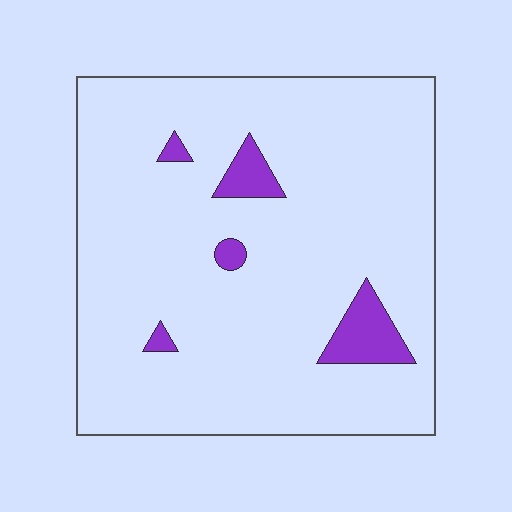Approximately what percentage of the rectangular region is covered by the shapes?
Approximately 5%.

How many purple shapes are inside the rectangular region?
5.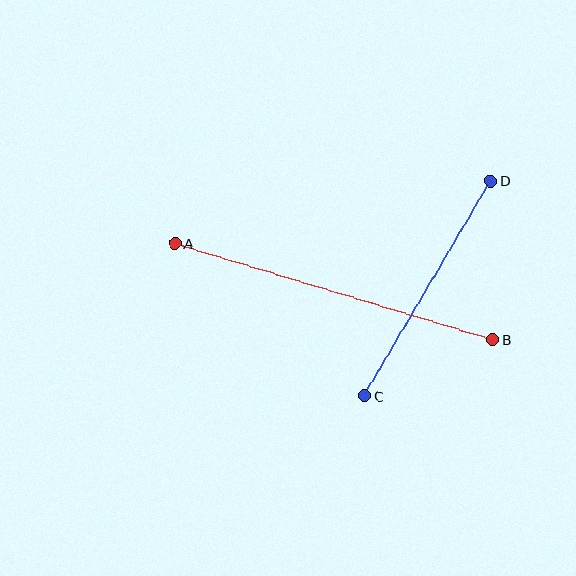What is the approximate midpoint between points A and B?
The midpoint is at approximately (334, 291) pixels.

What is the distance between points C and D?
The distance is approximately 249 pixels.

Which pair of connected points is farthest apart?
Points A and B are farthest apart.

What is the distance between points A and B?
The distance is approximately 332 pixels.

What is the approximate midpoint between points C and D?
The midpoint is at approximately (428, 288) pixels.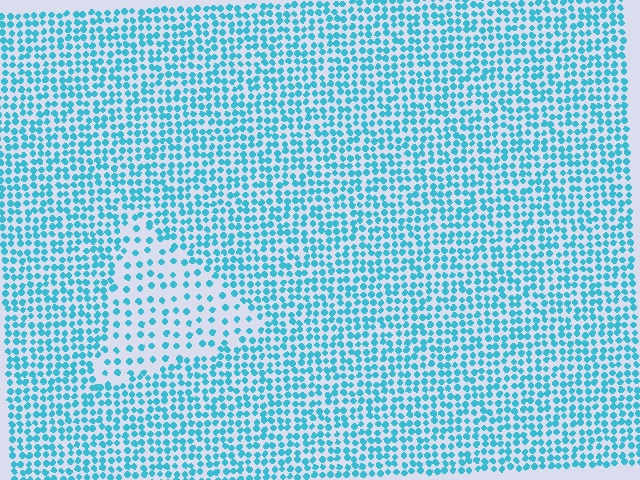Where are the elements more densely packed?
The elements are more densely packed outside the triangle boundary.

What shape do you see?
I see a triangle.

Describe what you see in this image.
The image contains small cyan elements arranged at two different densities. A triangle-shaped region is visible where the elements are less densely packed than the surrounding area.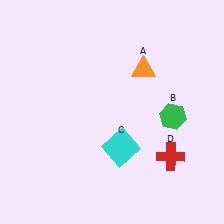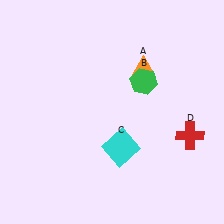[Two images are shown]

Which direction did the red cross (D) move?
The red cross (D) moved up.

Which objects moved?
The objects that moved are: the green hexagon (B), the red cross (D).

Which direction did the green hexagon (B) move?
The green hexagon (B) moved up.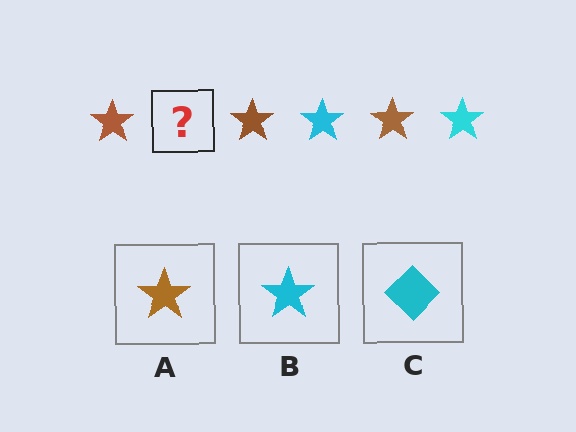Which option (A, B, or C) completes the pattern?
B.